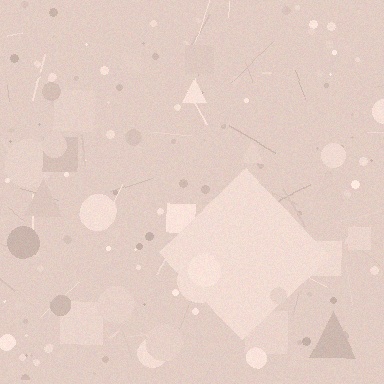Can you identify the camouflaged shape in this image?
The camouflaged shape is a diamond.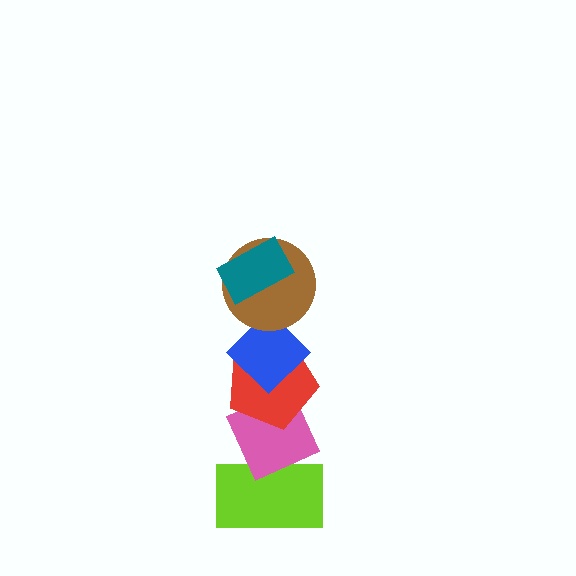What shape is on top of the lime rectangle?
The pink diamond is on top of the lime rectangle.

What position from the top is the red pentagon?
The red pentagon is 4th from the top.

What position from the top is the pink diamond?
The pink diamond is 5th from the top.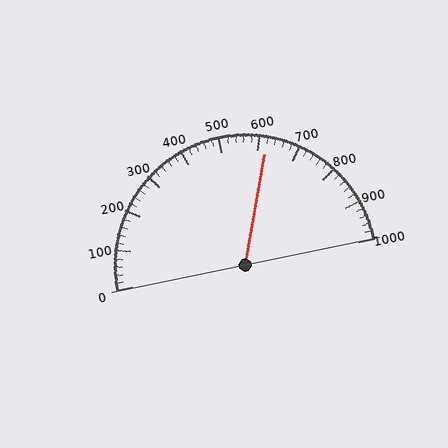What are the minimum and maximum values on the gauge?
The gauge ranges from 0 to 1000.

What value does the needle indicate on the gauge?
The needle indicates approximately 620.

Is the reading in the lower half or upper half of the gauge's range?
The reading is in the upper half of the range (0 to 1000).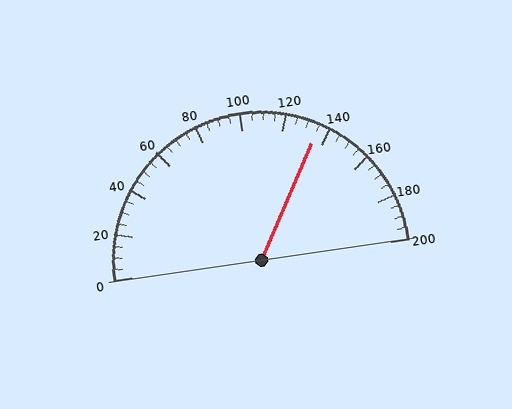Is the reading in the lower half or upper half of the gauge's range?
The reading is in the upper half of the range (0 to 200).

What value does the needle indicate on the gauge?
The needle indicates approximately 135.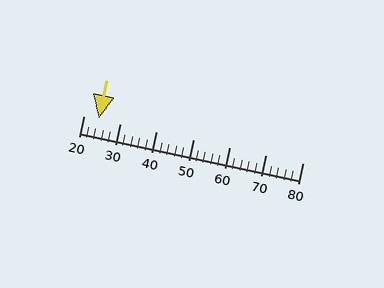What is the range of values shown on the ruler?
The ruler shows values from 20 to 80.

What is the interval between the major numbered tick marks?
The major tick marks are spaced 10 units apart.